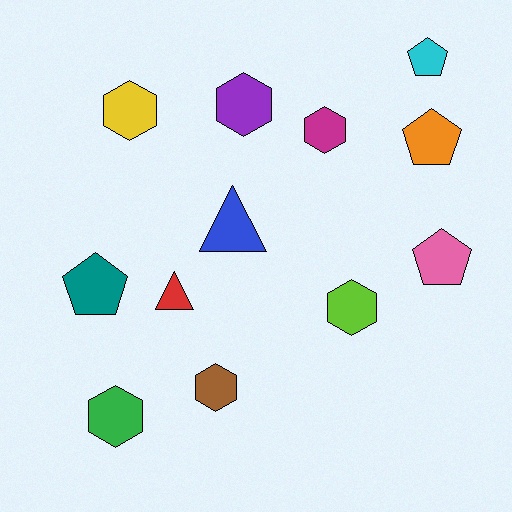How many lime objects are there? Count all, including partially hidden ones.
There is 1 lime object.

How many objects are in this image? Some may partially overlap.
There are 12 objects.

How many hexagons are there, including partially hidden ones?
There are 6 hexagons.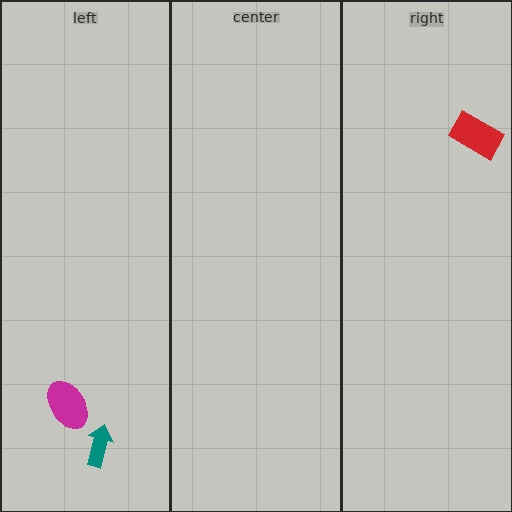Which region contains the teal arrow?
The left region.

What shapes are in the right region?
The red rectangle.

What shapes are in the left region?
The teal arrow, the magenta ellipse.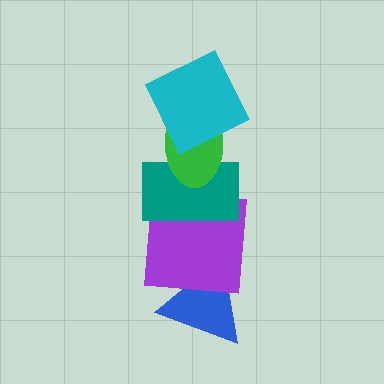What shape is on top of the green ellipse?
The cyan square is on top of the green ellipse.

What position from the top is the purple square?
The purple square is 4th from the top.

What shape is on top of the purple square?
The teal rectangle is on top of the purple square.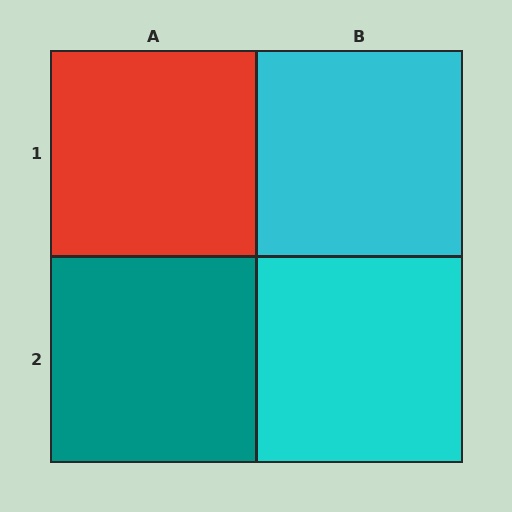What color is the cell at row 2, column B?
Cyan.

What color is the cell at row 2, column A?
Teal.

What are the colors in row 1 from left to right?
Red, cyan.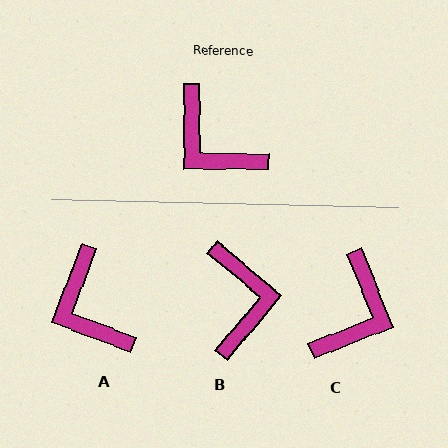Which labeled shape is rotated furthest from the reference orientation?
B, about 140 degrees away.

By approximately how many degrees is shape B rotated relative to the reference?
Approximately 140 degrees counter-clockwise.